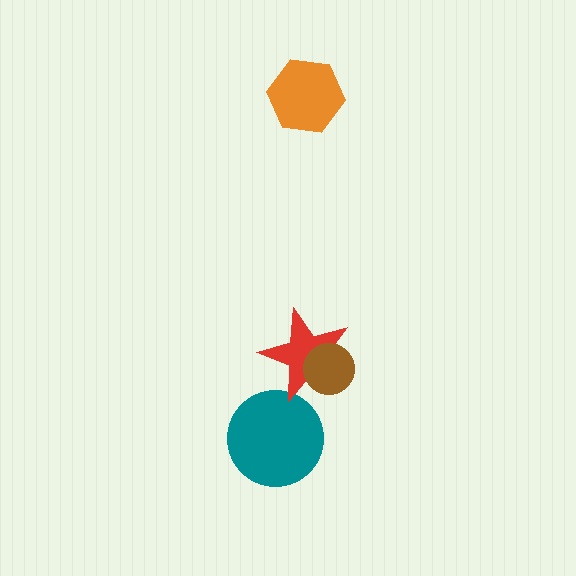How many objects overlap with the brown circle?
1 object overlaps with the brown circle.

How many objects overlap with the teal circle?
0 objects overlap with the teal circle.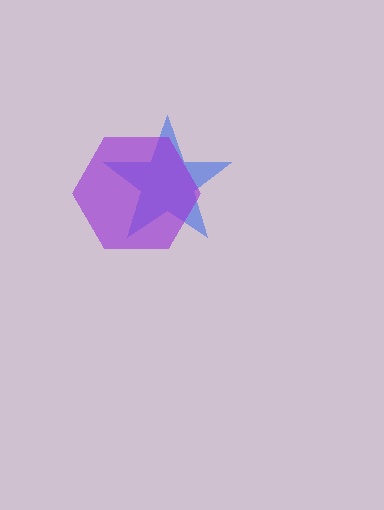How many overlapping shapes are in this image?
There are 2 overlapping shapes in the image.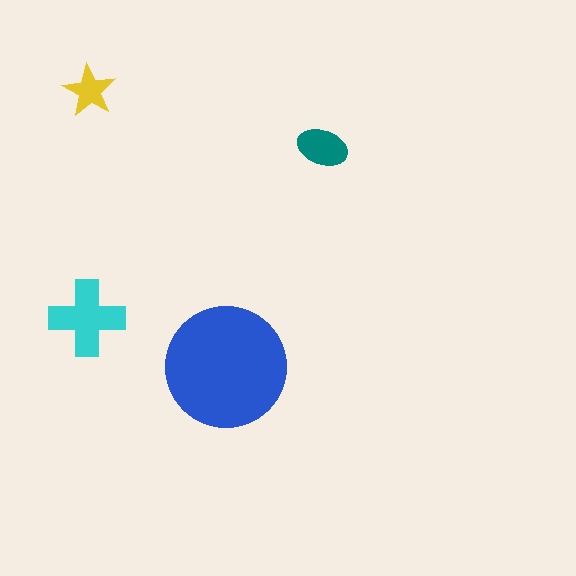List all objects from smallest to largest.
The yellow star, the teal ellipse, the cyan cross, the blue circle.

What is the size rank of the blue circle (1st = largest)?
1st.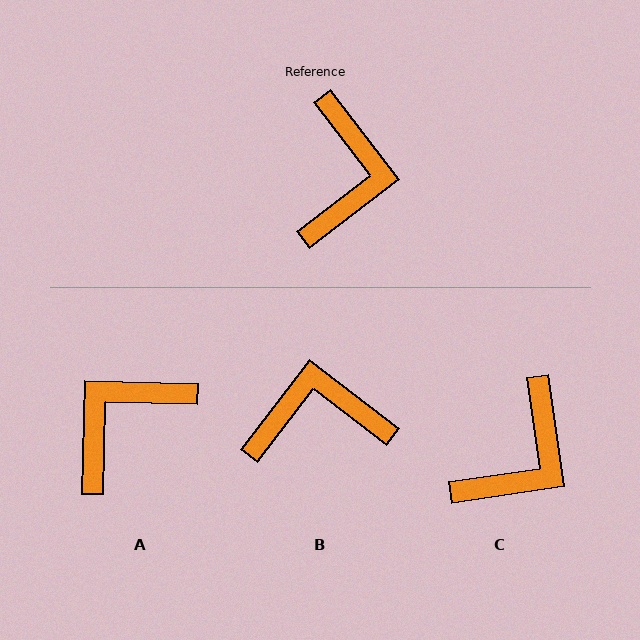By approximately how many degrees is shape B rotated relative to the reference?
Approximately 105 degrees counter-clockwise.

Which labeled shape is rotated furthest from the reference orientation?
A, about 141 degrees away.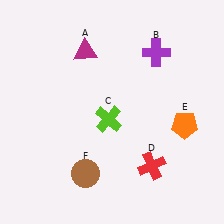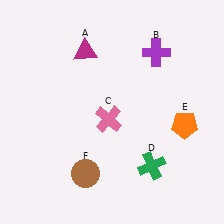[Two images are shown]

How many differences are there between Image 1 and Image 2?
There are 2 differences between the two images.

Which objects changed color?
C changed from lime to pink. D changed from red to green.